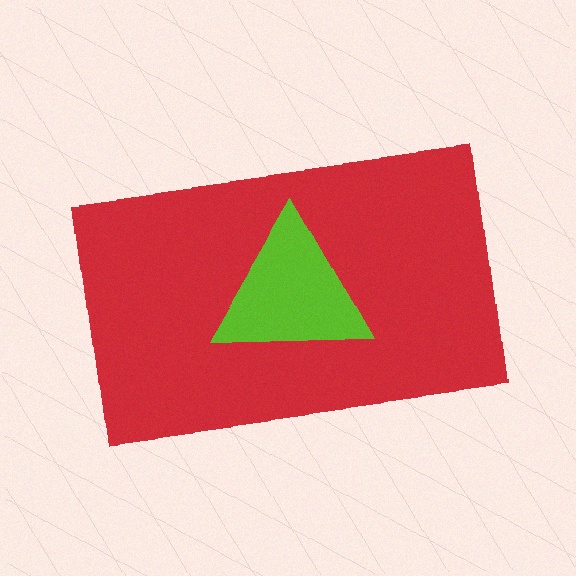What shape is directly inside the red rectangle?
The lime triangle.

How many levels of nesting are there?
2.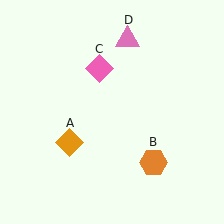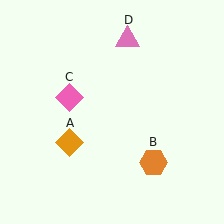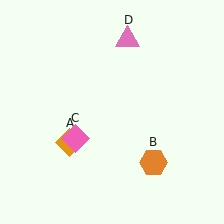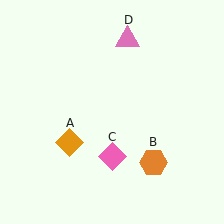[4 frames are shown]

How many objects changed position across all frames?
1 object changed position: pink diamond (object C).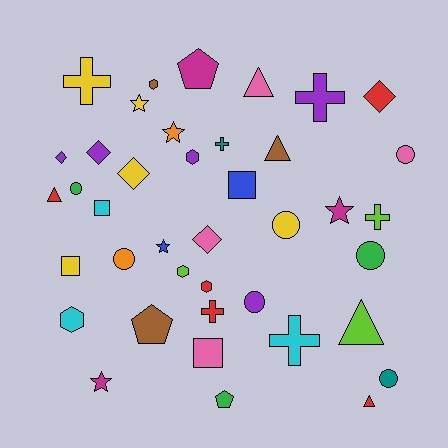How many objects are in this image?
There are 40 objects.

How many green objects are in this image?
There are 3 green objects.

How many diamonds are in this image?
There are 5 diamonds.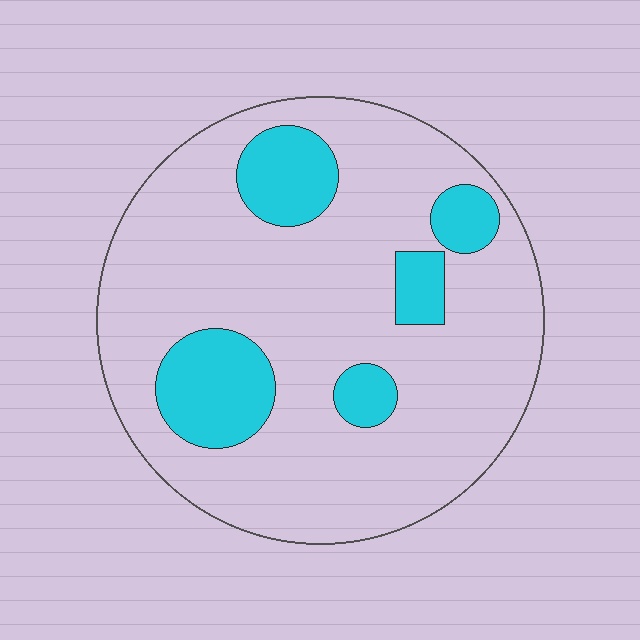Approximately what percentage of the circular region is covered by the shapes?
Approximately 20%.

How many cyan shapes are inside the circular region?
5.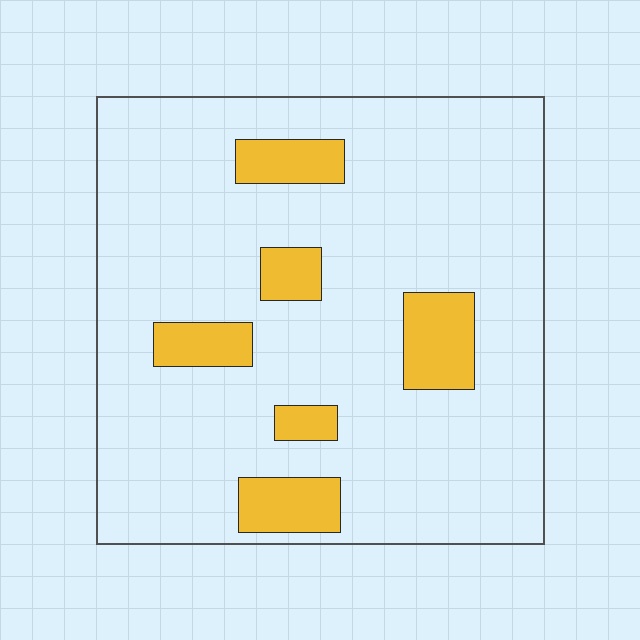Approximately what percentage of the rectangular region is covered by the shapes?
Approximately 15%.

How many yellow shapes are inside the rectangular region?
6.